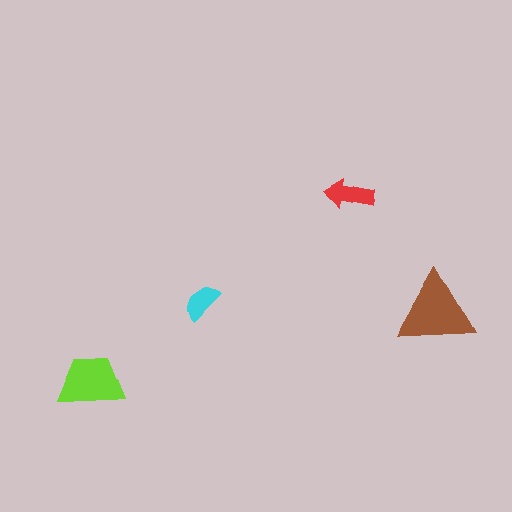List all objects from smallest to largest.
The cyan semicircle, the red arrow, the lime trapezoid, the brown triangle.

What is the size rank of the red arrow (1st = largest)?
3rd.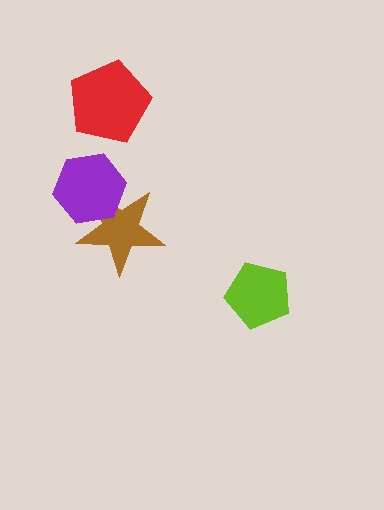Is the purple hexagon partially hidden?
No, no other shape covers it.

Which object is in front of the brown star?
The purple hexagon is in front of the brown star.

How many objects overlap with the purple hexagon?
1 object overlaps with the purple hexagon.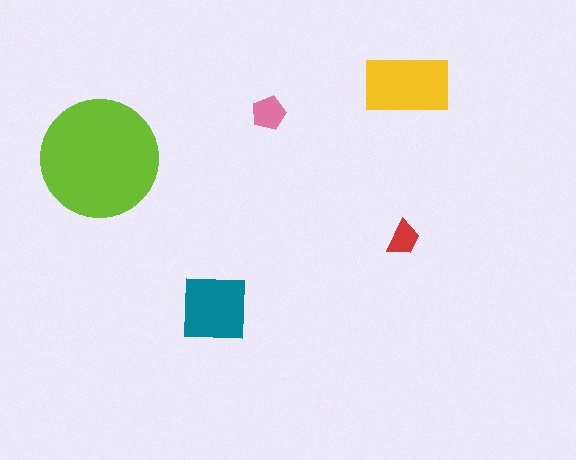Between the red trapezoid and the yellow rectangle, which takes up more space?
The yellow rectangle.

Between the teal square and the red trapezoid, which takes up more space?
The teal square.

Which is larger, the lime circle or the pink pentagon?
The lime circle.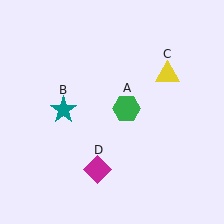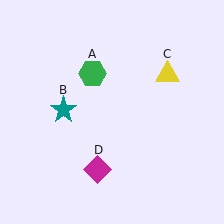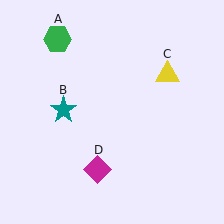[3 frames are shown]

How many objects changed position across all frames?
1 object changed position: green hexagon (object A).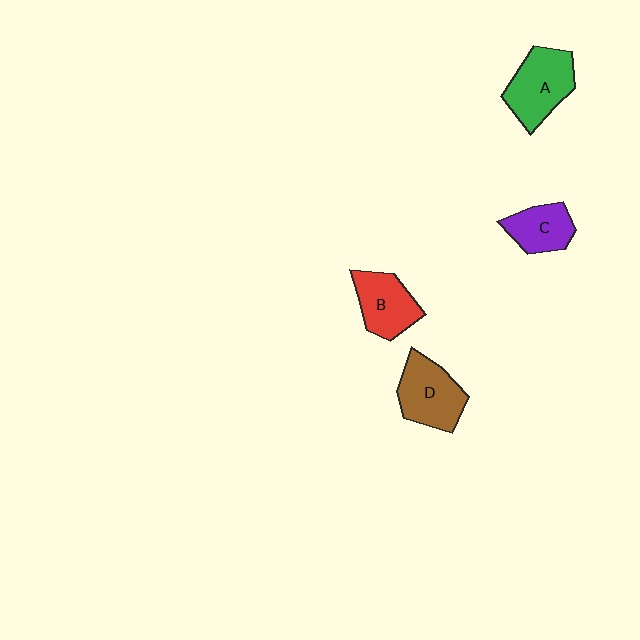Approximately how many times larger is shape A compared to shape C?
Approximately 1.5 times.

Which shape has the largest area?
Shape A (green).